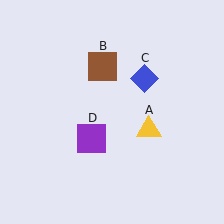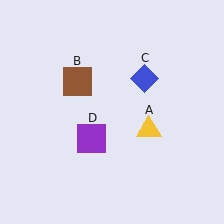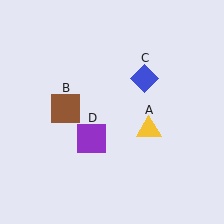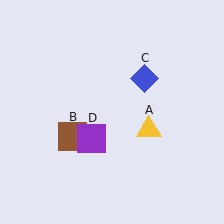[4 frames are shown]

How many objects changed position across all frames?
1 object changed position: brown square (object B).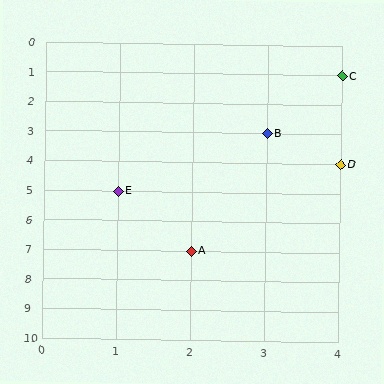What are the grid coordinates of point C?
Point C is at grid coordinates (4, 1).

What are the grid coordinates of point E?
Point E is at grid coordinates (1, 5).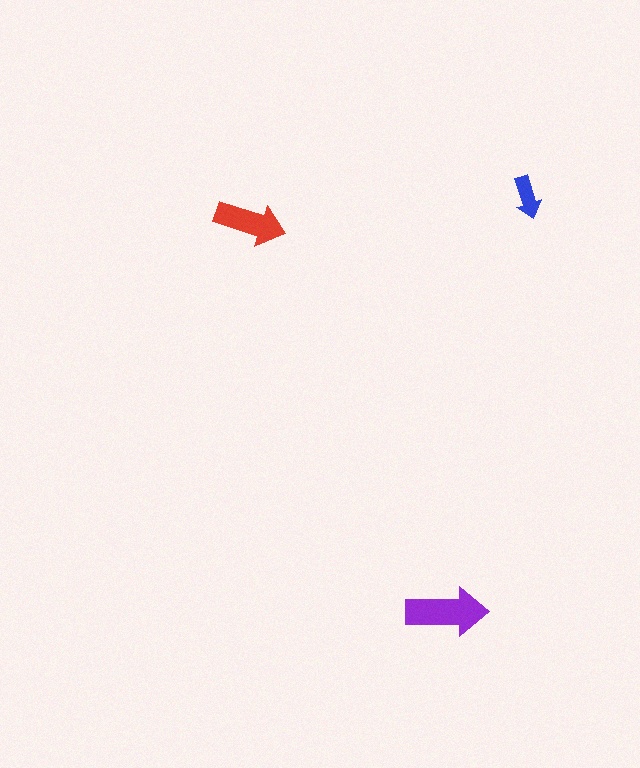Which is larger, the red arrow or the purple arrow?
The purple one.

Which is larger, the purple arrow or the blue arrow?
The purple one.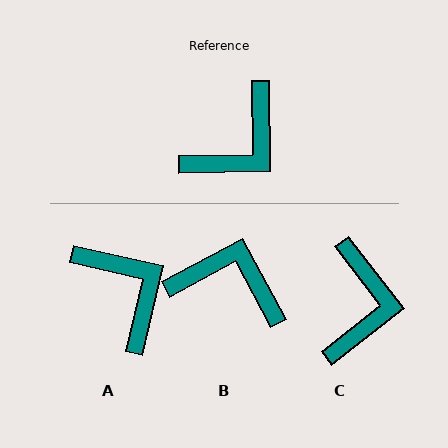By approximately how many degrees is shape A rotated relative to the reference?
Approximately 76 degrees counter-clockwise.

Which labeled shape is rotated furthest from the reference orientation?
B, about 118 degrees away.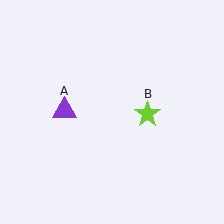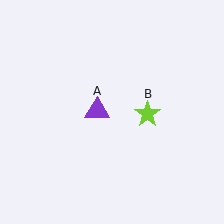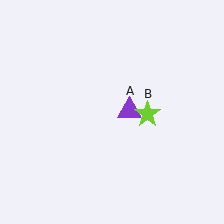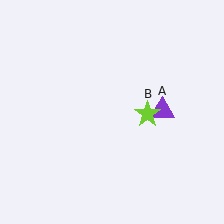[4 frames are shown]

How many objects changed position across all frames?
1 object changed position: purple triangle (object A).